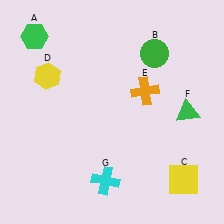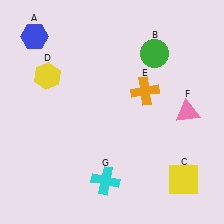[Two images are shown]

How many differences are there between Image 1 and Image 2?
There are 2 differences between the two images.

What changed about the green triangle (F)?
In Image 1, F is green. In Image 2, it changed to pink.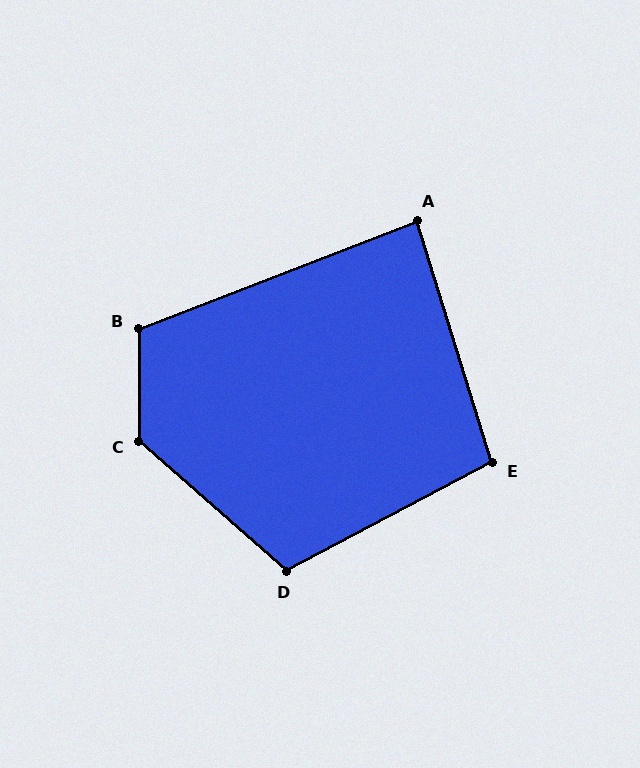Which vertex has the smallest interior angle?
A, at approximately 86 degrees.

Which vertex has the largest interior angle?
C, at approximately 132 degrees.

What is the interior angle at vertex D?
Approximately 111 degrees (obtuse).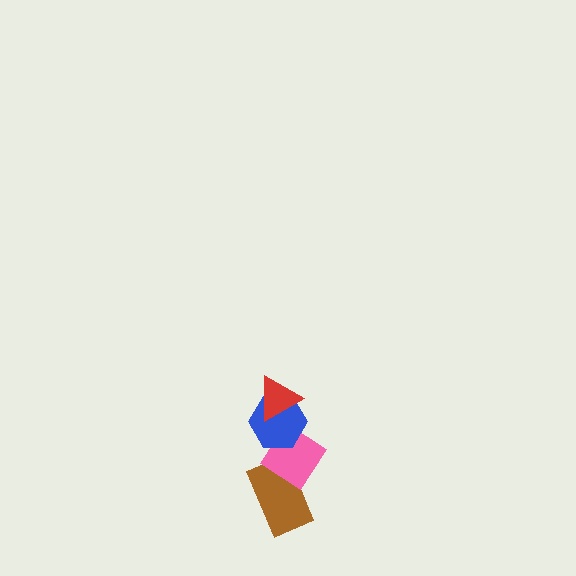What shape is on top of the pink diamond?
The blue hexagon is on top of the pink diamond.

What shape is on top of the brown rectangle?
The pink diamond is on top of the brown rectangle.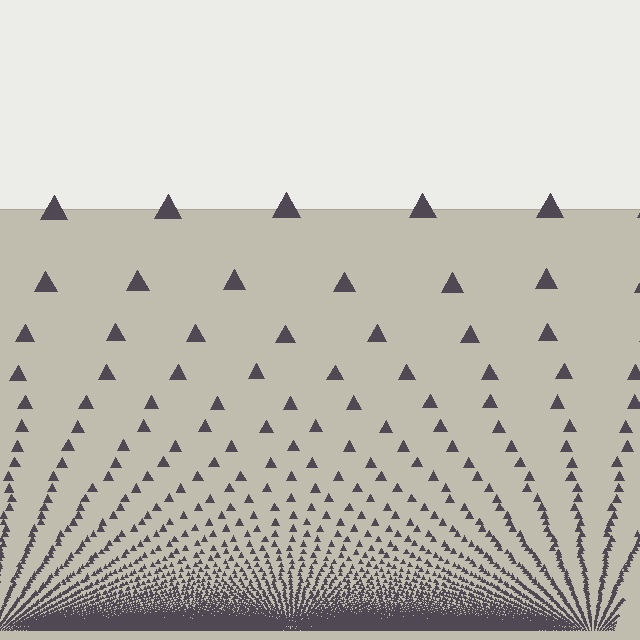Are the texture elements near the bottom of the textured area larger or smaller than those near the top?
Smaller. The gradient is inverted — elements near the bottom are smaller and denser.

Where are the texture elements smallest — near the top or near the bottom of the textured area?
Near the bottom.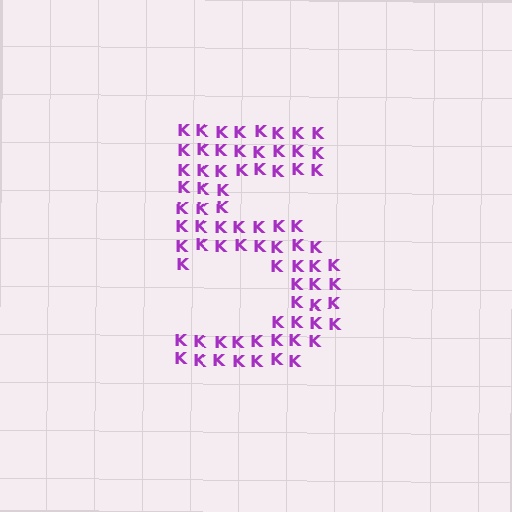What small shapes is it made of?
It is made of small letter K's.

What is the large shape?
The large shape is the digit 5.